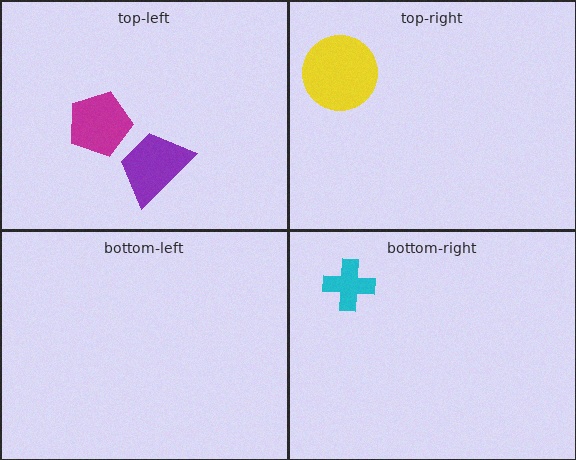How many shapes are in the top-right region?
1.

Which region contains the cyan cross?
The bottom-right region.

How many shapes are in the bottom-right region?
1.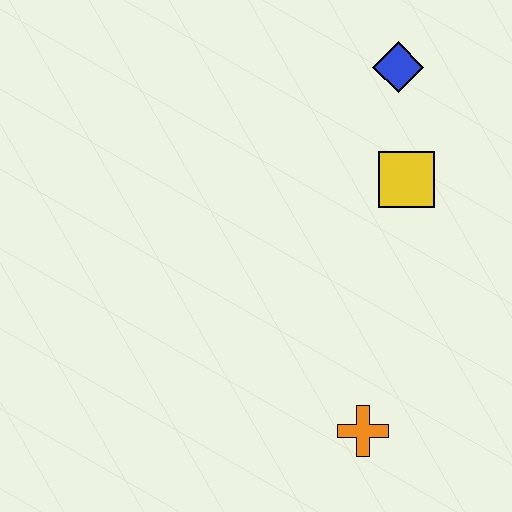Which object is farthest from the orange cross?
The blue diamond is farthest from the orange cross.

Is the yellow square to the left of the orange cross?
No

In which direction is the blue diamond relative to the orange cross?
The blue diamond is above the orange cross.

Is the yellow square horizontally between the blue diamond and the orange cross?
No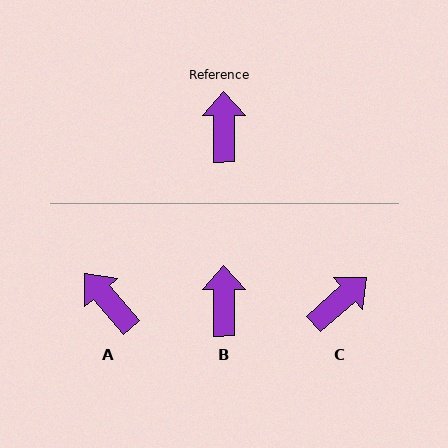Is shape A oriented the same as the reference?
No, it is off by about 41 degrees.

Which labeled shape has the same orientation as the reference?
B.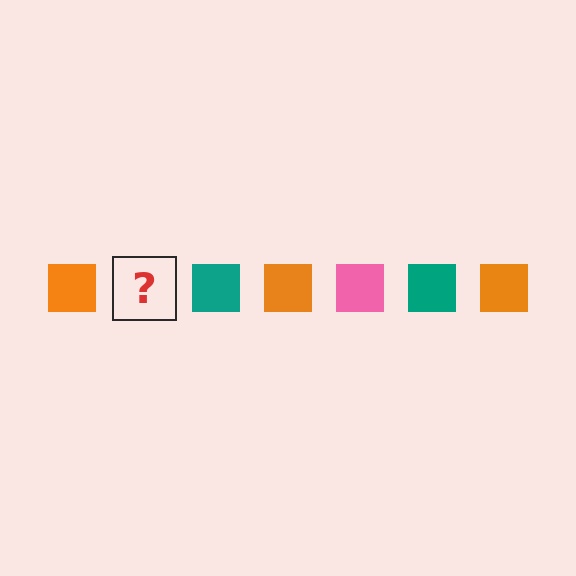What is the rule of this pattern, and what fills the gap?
The rule is that the pattern cycles through orange, pink, teal squares. The gap should be filled with a pink square.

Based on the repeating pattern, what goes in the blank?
The blank should be a pink square.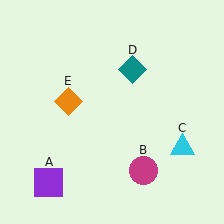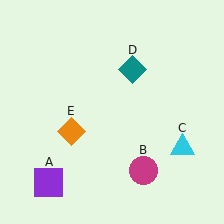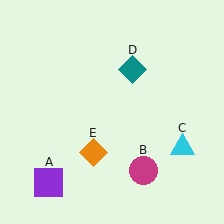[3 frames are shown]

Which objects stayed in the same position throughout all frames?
Purple square (object A) and magenta circle (object B) and cyan triangle (object C) and teal diamond (object D) remained stationary.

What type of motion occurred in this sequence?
The orange diamond (object E) rotated counterclockwise around the center of the scene.